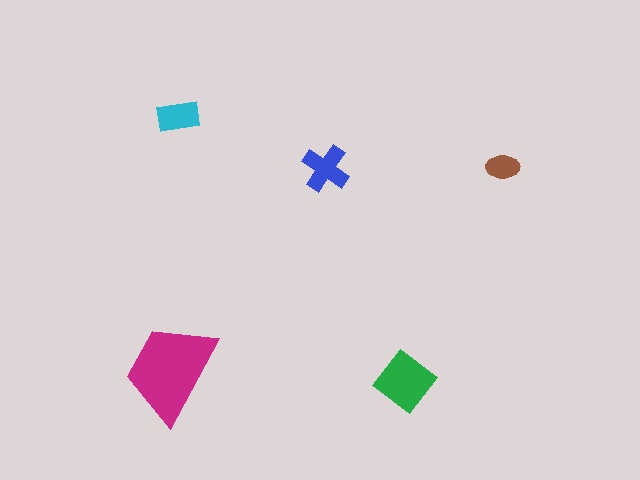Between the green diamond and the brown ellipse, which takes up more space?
The green diamond.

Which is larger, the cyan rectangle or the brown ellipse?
The cyan rectangle.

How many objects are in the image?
There are 5 objects in the image.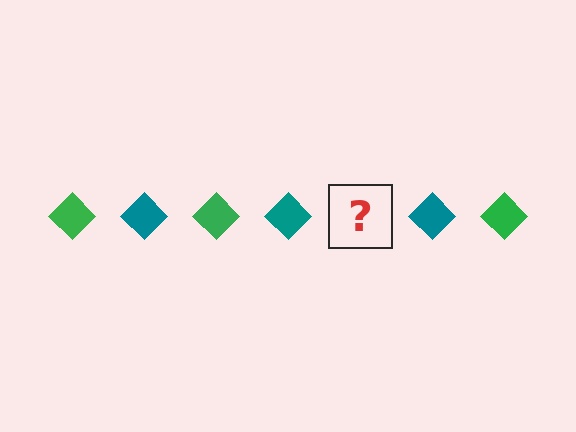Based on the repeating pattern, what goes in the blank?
The blank should be a green diamond.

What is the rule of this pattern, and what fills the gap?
The rule is that the pattern cycles through green, teal diamonds. The gap should be filled with a green diamond.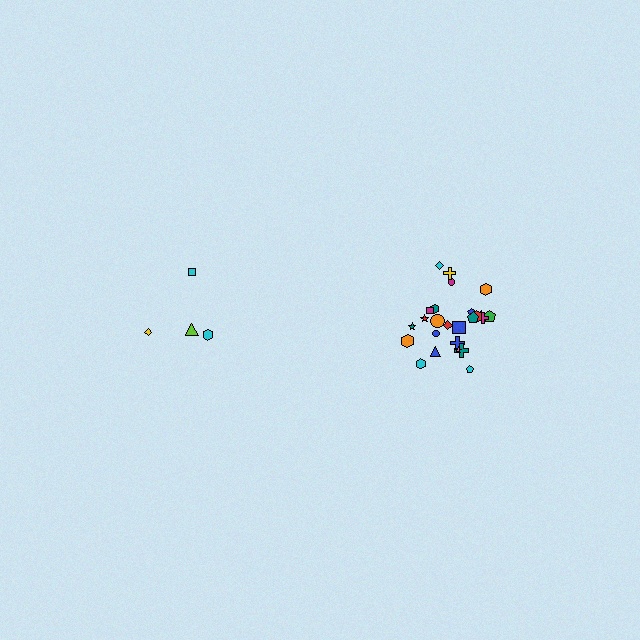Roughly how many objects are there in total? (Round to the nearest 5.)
Roughly 30 objects in total.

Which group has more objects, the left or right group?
The right group.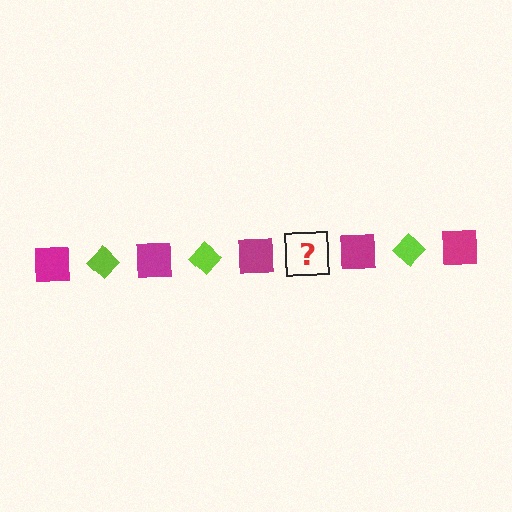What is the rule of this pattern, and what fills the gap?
The rule is that the pattern alternates between magenta square and lime diamond. The gap should be filled with a lime diamond.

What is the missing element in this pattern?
The missing element is a lime diamond.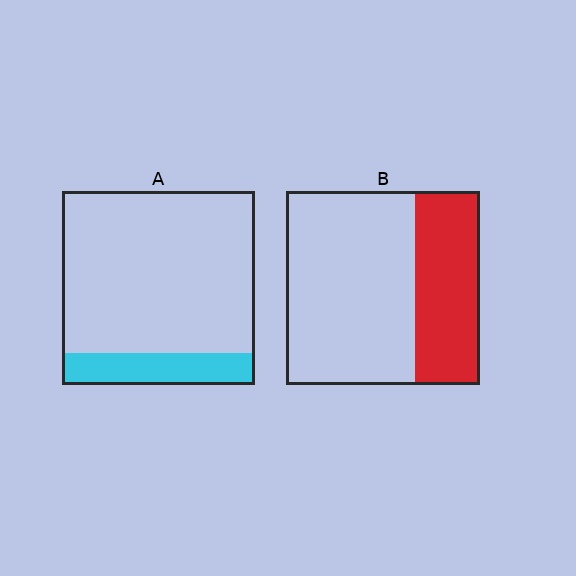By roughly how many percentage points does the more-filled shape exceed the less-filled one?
By roughly 15 percentage points (B over A).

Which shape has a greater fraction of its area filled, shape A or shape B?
Shape B.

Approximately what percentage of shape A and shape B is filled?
A is approximately 15% and B is approximately 35%.